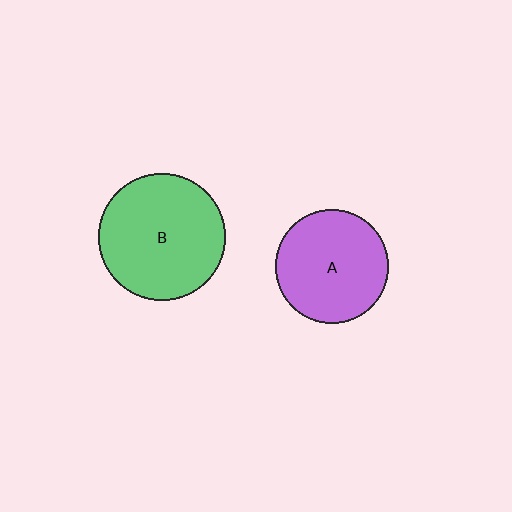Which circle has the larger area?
Circle B (green).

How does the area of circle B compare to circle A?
Approximately 1.2 times.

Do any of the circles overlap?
No, none of the circles overlap.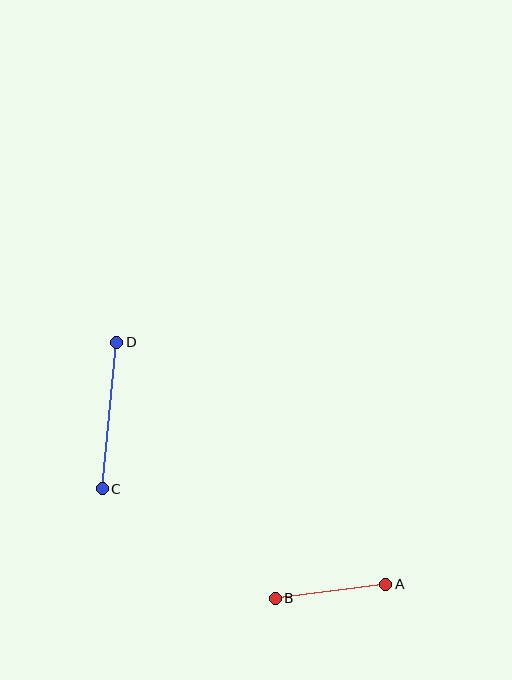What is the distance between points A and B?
The distance is approximately 111 pixels.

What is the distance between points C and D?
The distance is approximately 147 pixels.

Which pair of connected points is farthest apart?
Points C and D are farthest apart.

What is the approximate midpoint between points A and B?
The midpoint is at approximately (331, 591) pixels.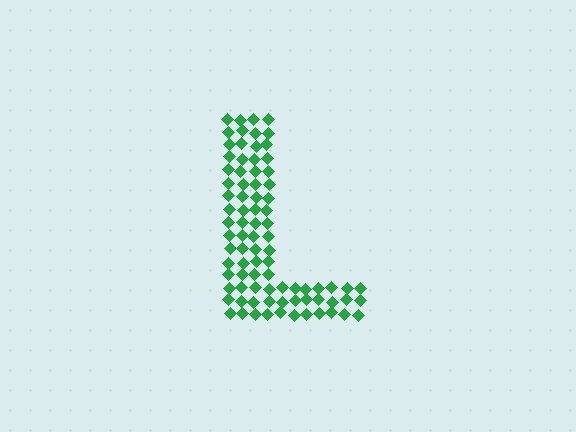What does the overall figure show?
The overall figure shows the letter L.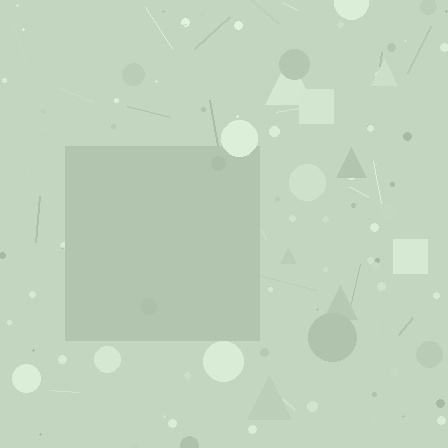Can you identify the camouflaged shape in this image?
The camouflaged shape is a square.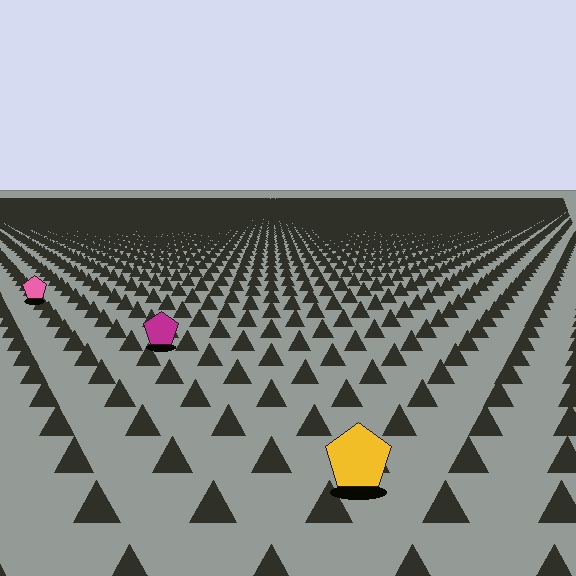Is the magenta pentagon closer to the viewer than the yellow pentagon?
No. The yellow pentagon is closer — you can tell from the texture gradient: the ground texture is coarser near it.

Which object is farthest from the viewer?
The pink pentagon is farthest from the viewer. It appears smaller and the ground texture around it is denser.